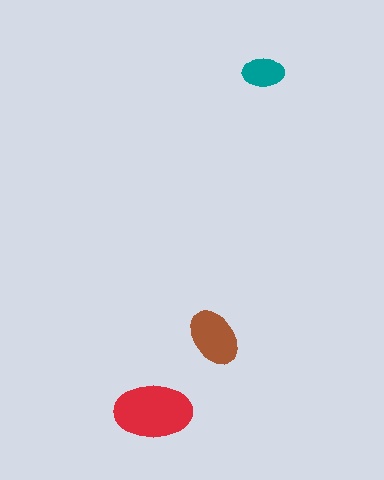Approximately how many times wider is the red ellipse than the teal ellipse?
About 2 times wider.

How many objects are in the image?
There are 3 objects in the image.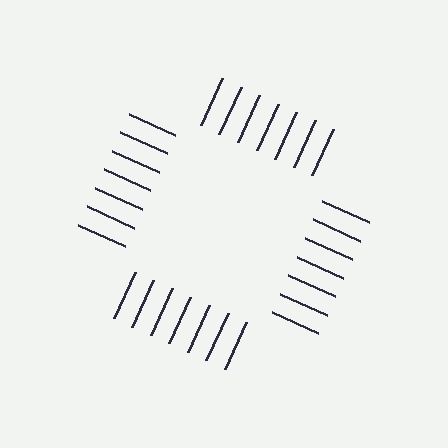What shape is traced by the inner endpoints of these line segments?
An illusory square — the line segments terminate on its edges but no continuous stroke is drawn.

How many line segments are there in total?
28 — 7 along each of the 4 edges.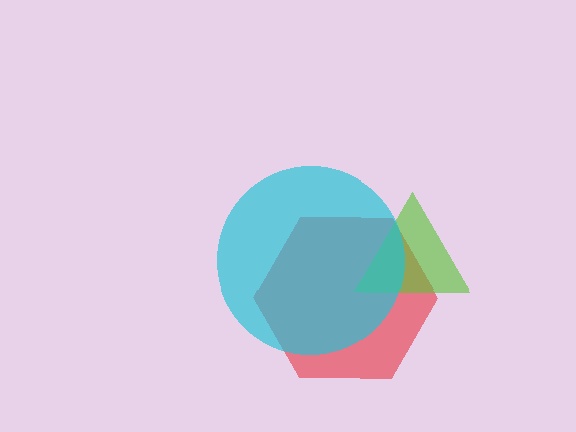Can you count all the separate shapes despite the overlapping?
Yes, there are 3 separate shapes.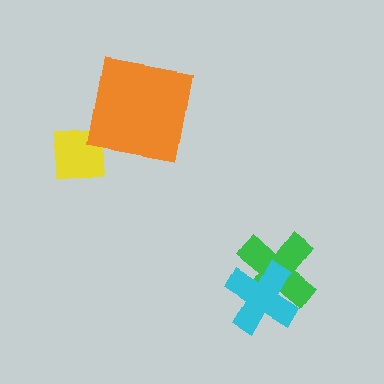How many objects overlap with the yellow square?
0 objects overlap with the yellow square.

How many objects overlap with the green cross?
1 object overlaps with the green cross.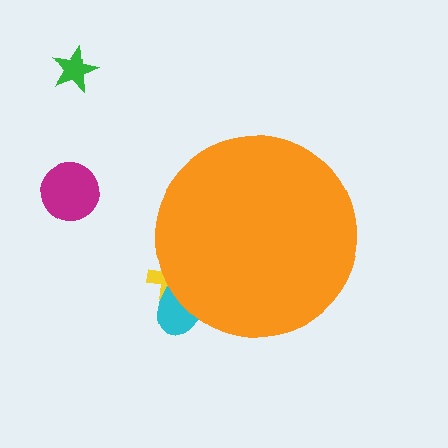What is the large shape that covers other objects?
An orange circle.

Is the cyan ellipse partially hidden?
Yes, the cyan ellipse is partially hidden behind the orange circle.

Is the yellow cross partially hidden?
Yes, the yellow cross is partially hidden behind the orange circle.